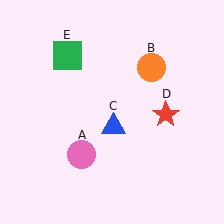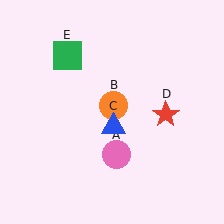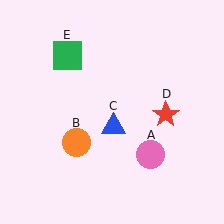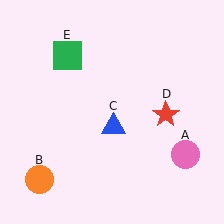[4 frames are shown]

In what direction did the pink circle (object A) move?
The pink circle (object A) moved right.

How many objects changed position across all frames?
2 objects changed position: pink circle (object A), orange circle (object B).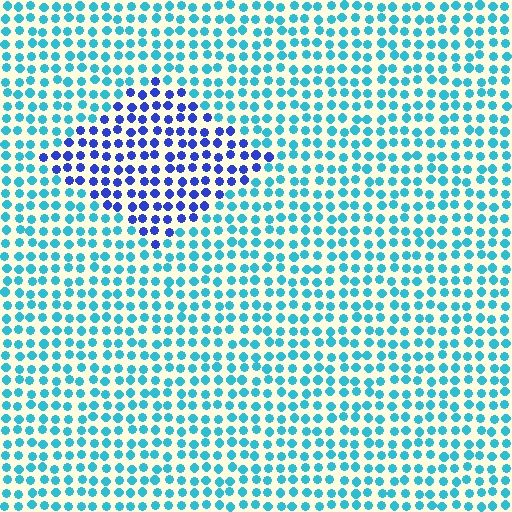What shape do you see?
I see a diamond.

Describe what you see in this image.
The image is filled with small cyan elements in a uniform arrangement. A diamond-shaped region is visible where the elements are tinted to a slightly different hue, forming a subtle color boundary.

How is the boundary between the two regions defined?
The boundary is defined purely by a slight shift in hue (about 46 degrees). Spacing, size, and orientation are identical on both sides.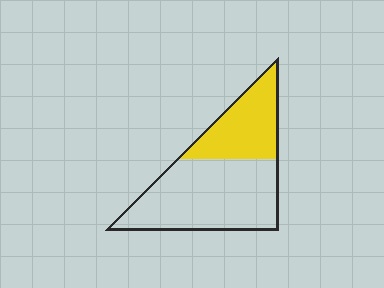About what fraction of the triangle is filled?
About one third (1/3).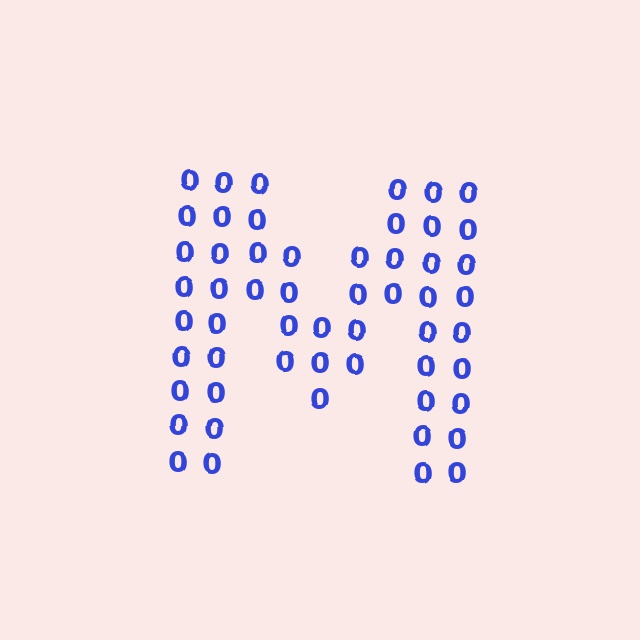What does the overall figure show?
The overall figure shows the letter M.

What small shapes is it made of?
It is made of small digit 0's.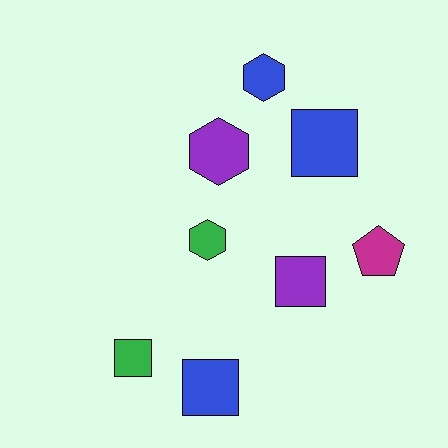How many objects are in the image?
There are 8 objects.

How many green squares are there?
There is 1 green square.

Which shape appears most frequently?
Square, with 4 objects.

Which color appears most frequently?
Blue, with 3 objects.